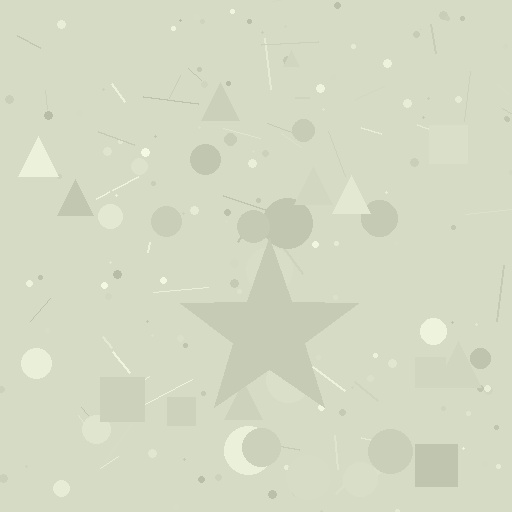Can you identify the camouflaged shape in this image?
The camouflaged shape is a star.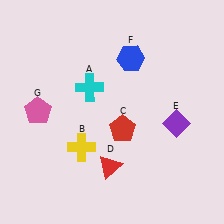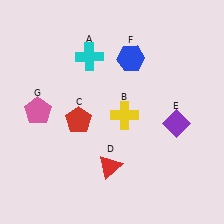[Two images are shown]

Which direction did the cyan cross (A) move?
The cyan cross (A) moved up.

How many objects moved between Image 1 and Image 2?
3 objects moved between the two images.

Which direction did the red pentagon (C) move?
The red pentagon (C) moved left.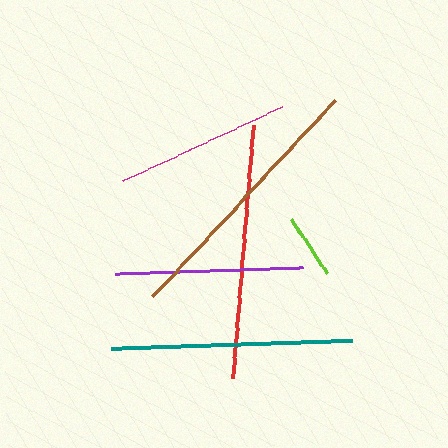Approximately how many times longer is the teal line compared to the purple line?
The teal line is approximately 1.3 times the length of the purple line.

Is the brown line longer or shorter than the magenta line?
The brown line is longer than the magenta line.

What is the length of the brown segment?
The brown segment is approximately 268 pixels long.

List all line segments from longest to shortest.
From longest to shortest: brown, red, teal, purple, magenta, lime.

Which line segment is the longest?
The brown line is the longest at approximately 268 pixels.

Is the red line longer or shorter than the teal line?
The red line is longer than the teal line.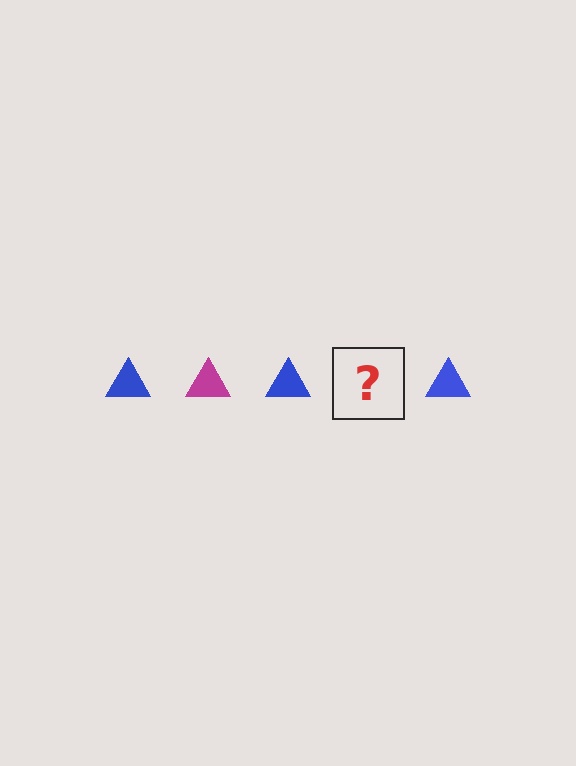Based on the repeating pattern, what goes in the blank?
The blank should be a magenta triangle.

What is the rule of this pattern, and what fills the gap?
The rule is that the pattern cycles through blue, magenta triangles. The gap should be filled with a magenta triangle.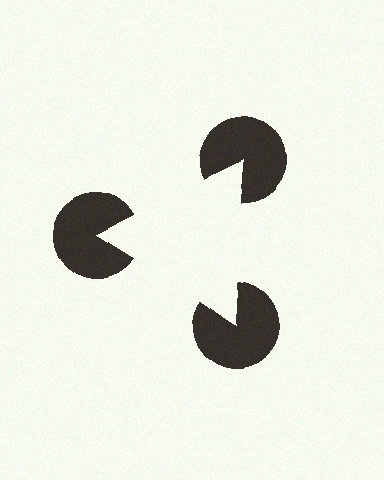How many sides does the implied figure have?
3 sides.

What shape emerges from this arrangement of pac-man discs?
An illusory triangle — its edges are inferred from the aligned wedge cuts in the pac-man discs, not physically drawn.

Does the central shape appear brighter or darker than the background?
It typically appears slightly brighter than the background, even though no actual brightness change is drawn.